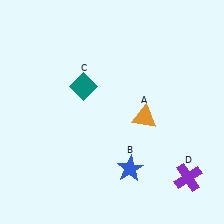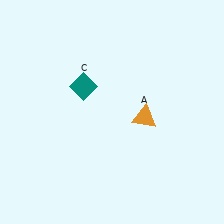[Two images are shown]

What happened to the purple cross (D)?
The purple cross (D) was removed in Image 2. It was in the bottom-right area of Image 1.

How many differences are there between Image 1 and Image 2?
There are 2 differences between the two images.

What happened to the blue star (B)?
The blue star (B) was removed in Image 2. It was in the bottom-right area of Image 1.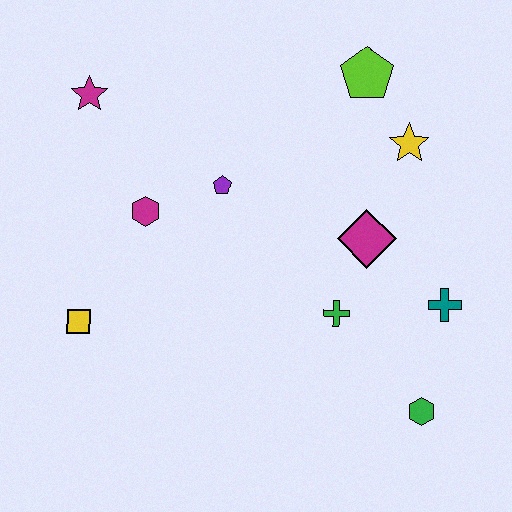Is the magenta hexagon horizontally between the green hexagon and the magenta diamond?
No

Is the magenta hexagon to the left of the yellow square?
No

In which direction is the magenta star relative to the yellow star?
The magenta star is to the left of the yellow star.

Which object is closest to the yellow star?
The lime pentagon is closest to the yellow star.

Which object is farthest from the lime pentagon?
The yellow square is farthest from the lime pentagon.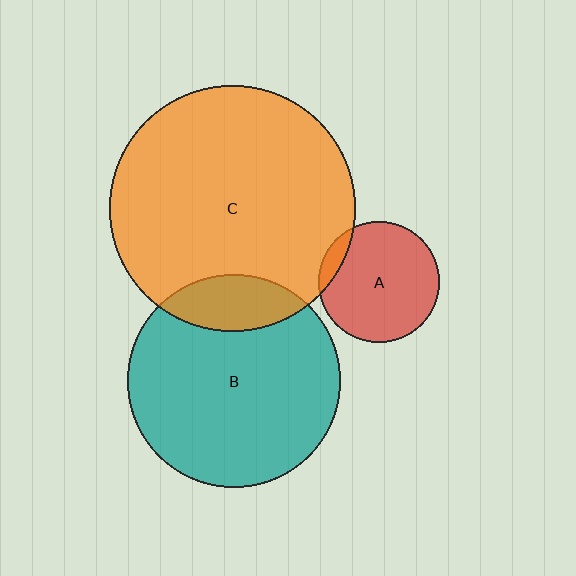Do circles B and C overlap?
Yes.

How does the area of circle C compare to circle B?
Approximately 1.3 times.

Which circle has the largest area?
Circle C (orange).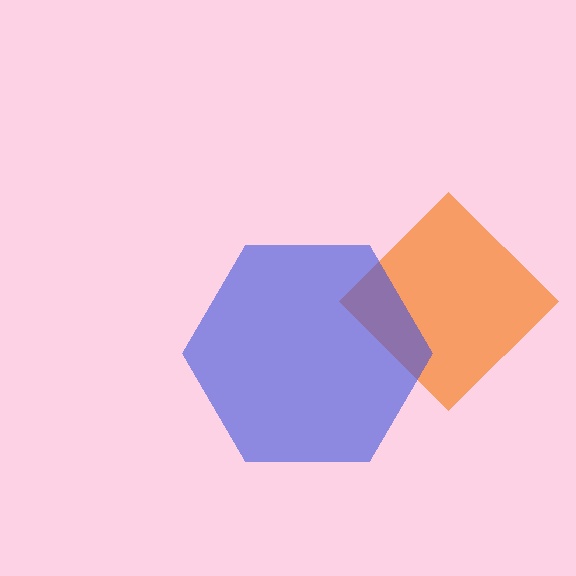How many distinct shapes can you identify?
There are 2 distinct shapes: an orange diamond, a blue hexagon.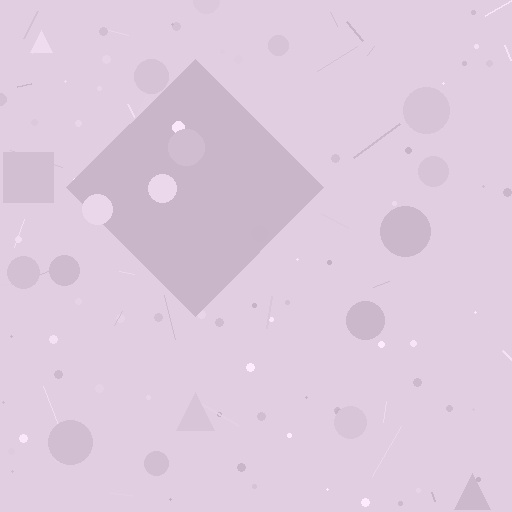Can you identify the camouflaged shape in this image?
The camouflaged shape is a diamond.